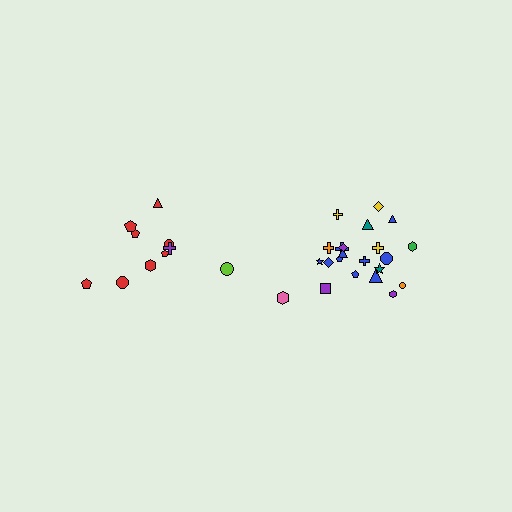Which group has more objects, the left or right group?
The right group.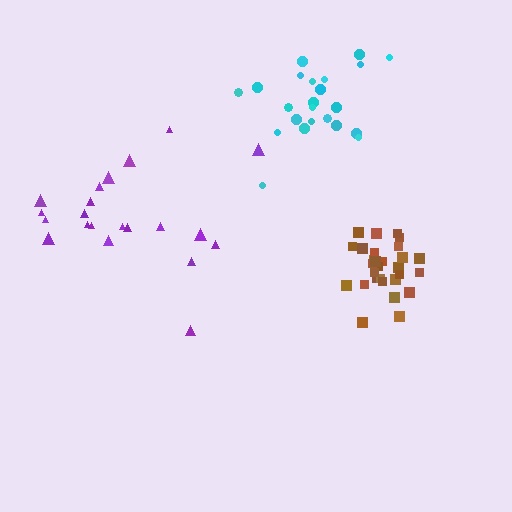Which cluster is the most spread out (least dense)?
Purple.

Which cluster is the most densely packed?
Brown.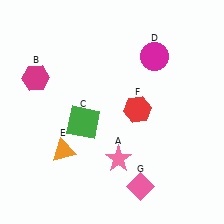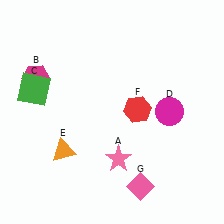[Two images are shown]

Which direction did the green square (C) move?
The green square (C) moved left.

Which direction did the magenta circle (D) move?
The magenta circle (D) moved down.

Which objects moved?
The objects that moved are: the green square (C), the magenta circle (D).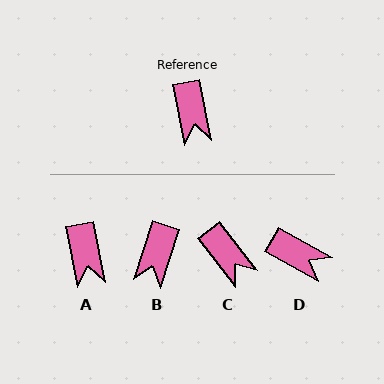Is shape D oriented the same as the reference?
No, it is off by about 50 degrees.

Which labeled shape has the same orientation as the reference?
A.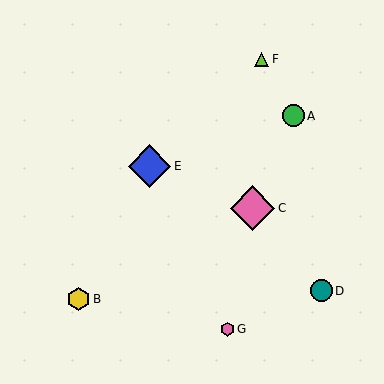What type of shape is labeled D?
Shape D is a teal circle.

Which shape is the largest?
The pink diamond (labeled C) is the largest.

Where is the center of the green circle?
The center of the green circle is at (293, 116).